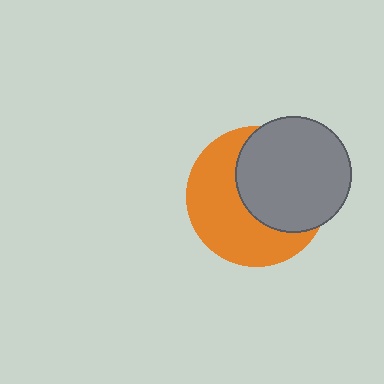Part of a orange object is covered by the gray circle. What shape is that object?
It is a circle.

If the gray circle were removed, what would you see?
You would see the complete orange circle.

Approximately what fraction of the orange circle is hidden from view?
Roughly 48% of the orange circle is hidden behind the gray circle.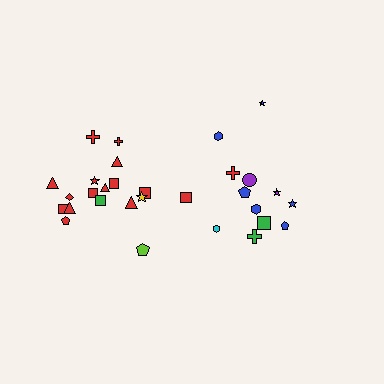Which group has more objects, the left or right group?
The left group.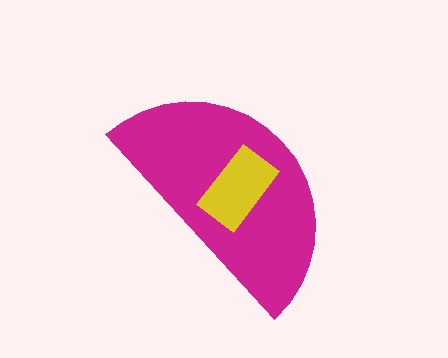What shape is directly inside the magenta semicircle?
The yellow rectangle.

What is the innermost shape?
The yellow rectangle.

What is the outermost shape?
The magenta semicircle.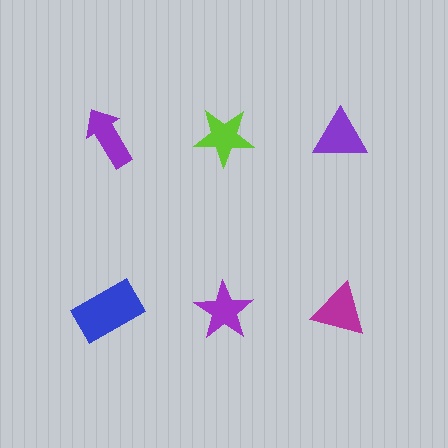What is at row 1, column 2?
A lime star.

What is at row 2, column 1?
A blue rectangle.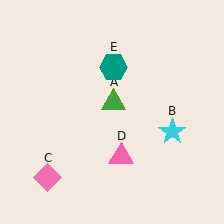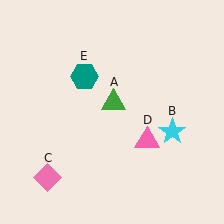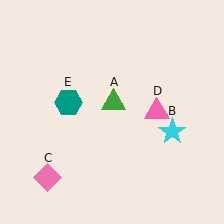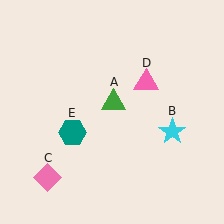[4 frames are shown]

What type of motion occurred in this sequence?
The pink triangle (object D), teal hexagon (object E) rotated counterclockwise around the center of the scene.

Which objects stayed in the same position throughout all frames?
Green triangle (object A) and cyan star (object B) and pink diamond (object C) remained stationary.